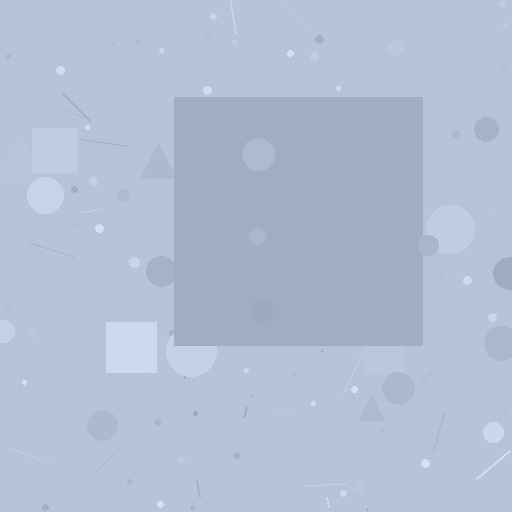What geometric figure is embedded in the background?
A square is embedded in the background.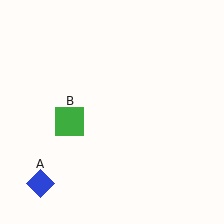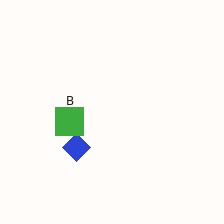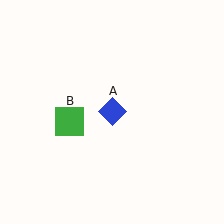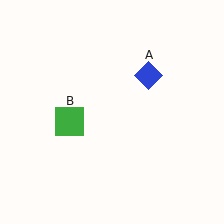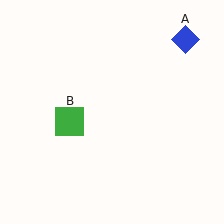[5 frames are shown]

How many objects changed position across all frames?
1 object changed position: blue diamond (object A).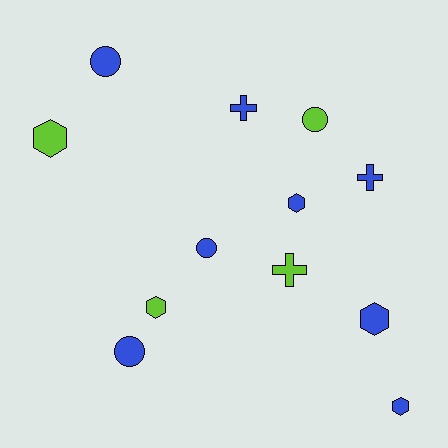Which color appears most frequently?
Blue, with 8 objects.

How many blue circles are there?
There are 3 blue circles.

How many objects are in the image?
There are 12 objects.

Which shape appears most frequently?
Hexagon, with 5 objects.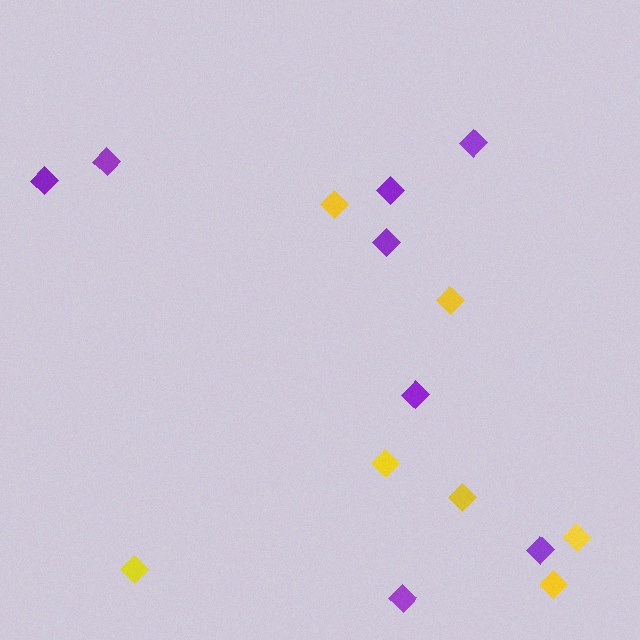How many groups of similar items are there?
There are 2 groups: one group of yellow diamonds (7) and one group of purple diamonds (8).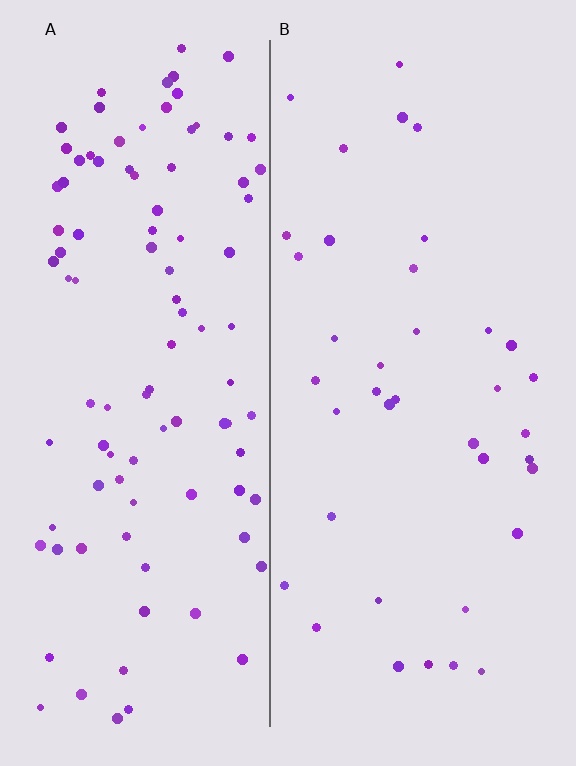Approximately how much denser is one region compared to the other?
Approximately 2.6× — region A over region B.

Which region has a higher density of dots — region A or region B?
A (the left).